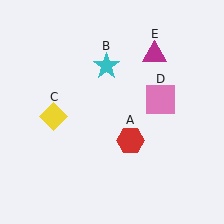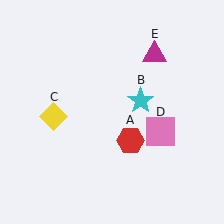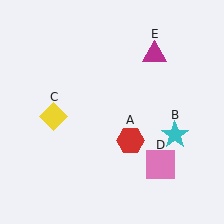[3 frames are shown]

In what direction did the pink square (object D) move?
The pink square (object D) moved down.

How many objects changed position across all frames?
2 objects changed position: cyan star (object B), pink square (object D).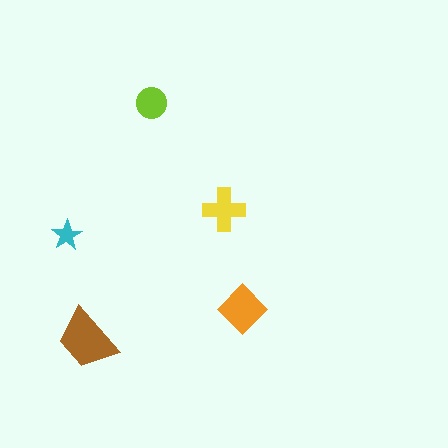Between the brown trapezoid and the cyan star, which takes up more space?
The brown trapezoid.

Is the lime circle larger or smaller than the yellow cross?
Smaller.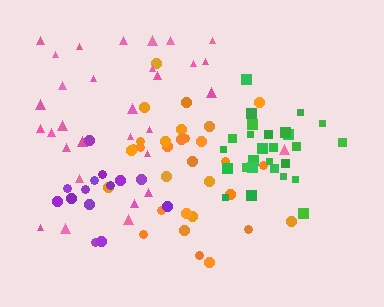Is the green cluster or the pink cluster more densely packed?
Green.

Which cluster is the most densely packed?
Green.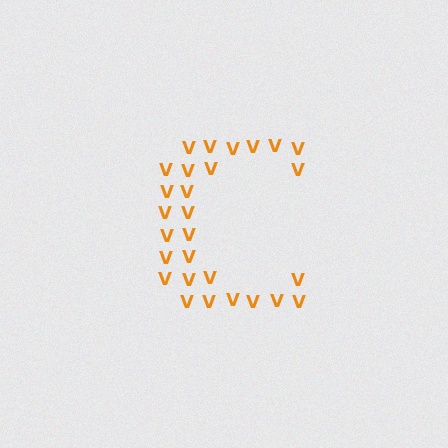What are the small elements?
The small elements are letter V's.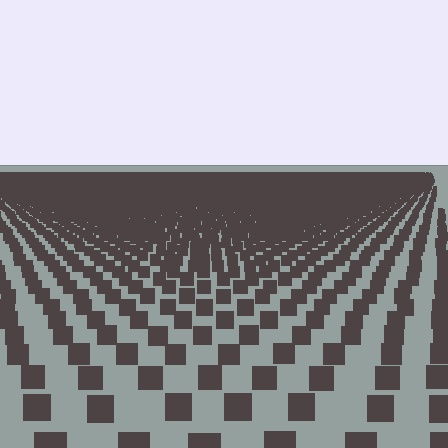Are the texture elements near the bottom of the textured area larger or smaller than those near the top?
Larger. Near the bottom, elements are closer to the viewer and appear at a bigger on-screen size.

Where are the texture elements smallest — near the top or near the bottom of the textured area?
Near the top.